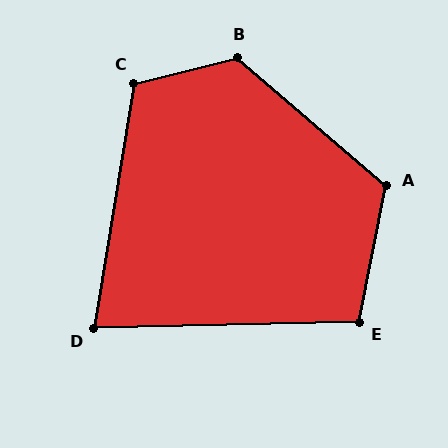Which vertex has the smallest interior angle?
D, at approximately 79 degrees.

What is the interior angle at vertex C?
Approximately 113 degrees (obtuse).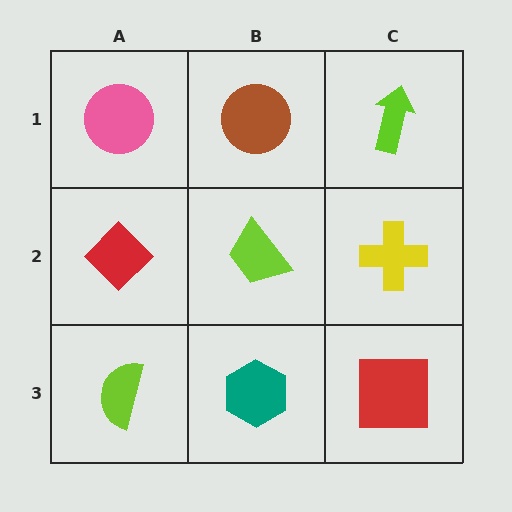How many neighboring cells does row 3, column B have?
3.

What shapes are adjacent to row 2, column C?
A lime arrow (row 1, column C), a red square (row 3, column C), a lime trapezoid (row 2, column B).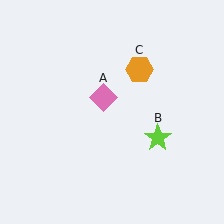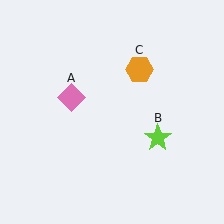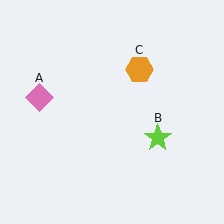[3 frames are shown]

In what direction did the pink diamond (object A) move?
The pink diamond (object A) moved left.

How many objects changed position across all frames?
1 object changed position: pink diamond (object A).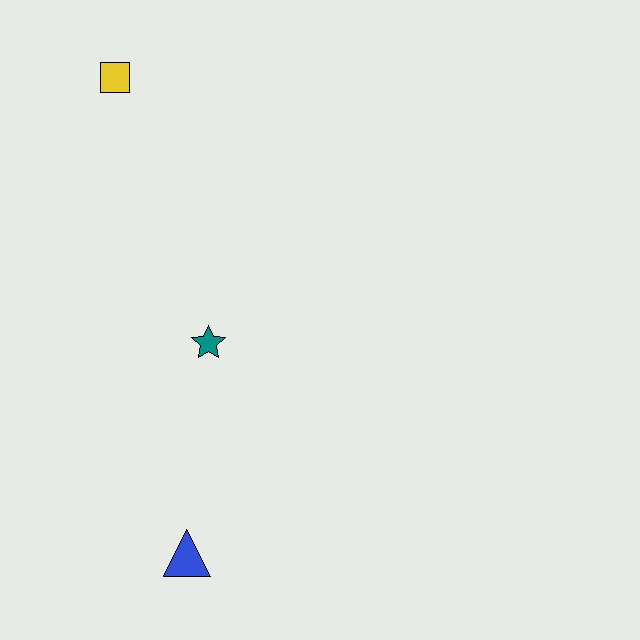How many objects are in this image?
There are 3 objects.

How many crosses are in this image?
There are no crosses.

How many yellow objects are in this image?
There is 1 yellow object.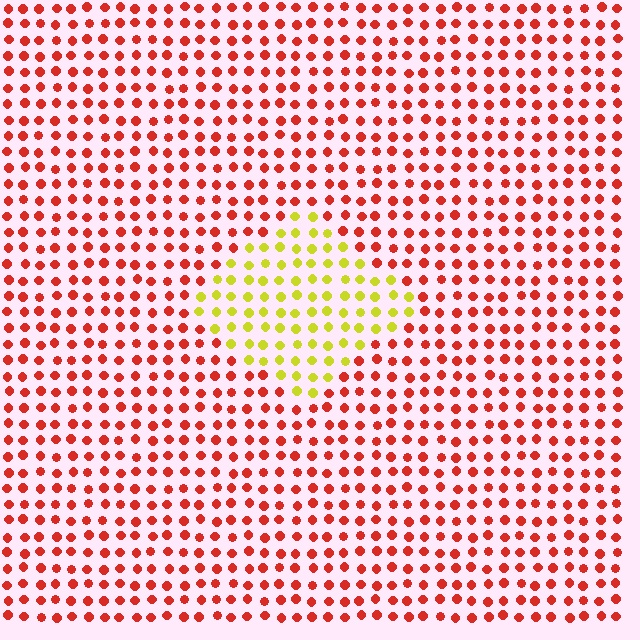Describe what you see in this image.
The image is filled with small red elements in a uniform arrangement. A diamond-shaped region is visible where the elements are tinted to a slightly different hue, forming a subtle color boundary.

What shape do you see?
I see a diamond.